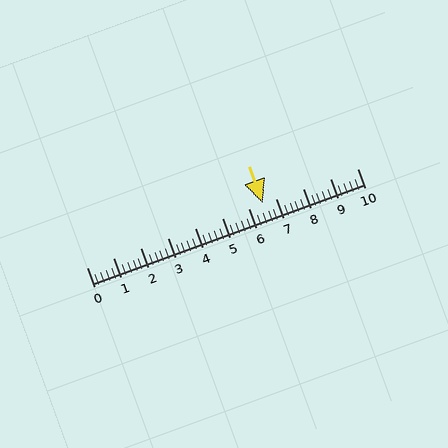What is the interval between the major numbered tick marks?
The major tick marks are spaced 1 units apart.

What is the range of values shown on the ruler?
The ruler shows values from 0 to 10.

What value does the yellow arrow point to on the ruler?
The yellow arrow points to approximately 6.5.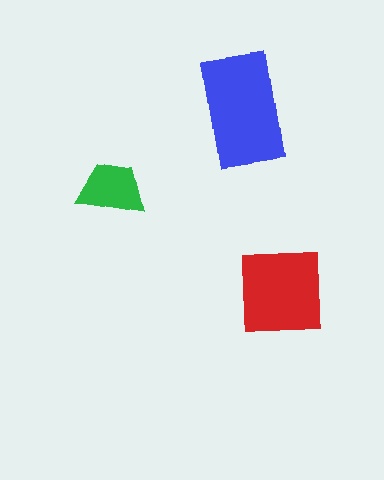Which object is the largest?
The blue rectangle.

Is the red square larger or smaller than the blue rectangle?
Smaller.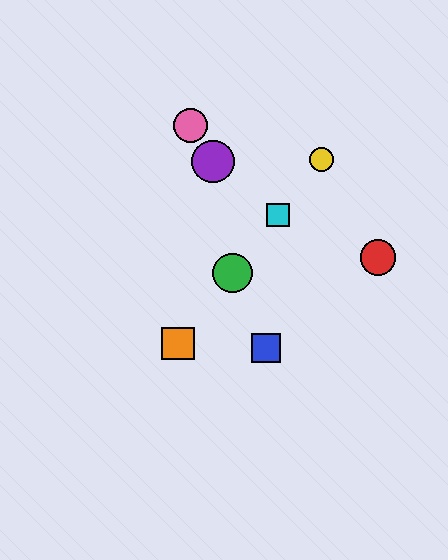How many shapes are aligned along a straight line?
4 shapes (the green circle, the yellow circle, the orange square, the cyan square) are aligned along a straight line.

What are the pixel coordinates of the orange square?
The orange square is at (178, 343).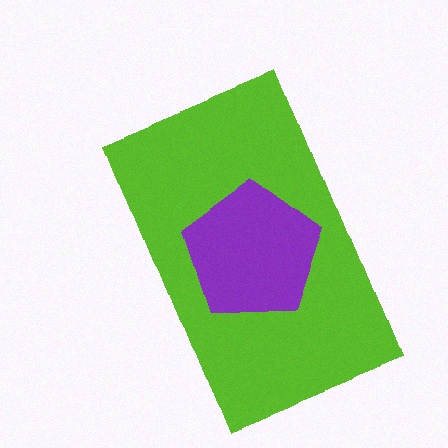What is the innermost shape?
The purple pentagon.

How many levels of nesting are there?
2.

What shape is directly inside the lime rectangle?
The purple pentagon.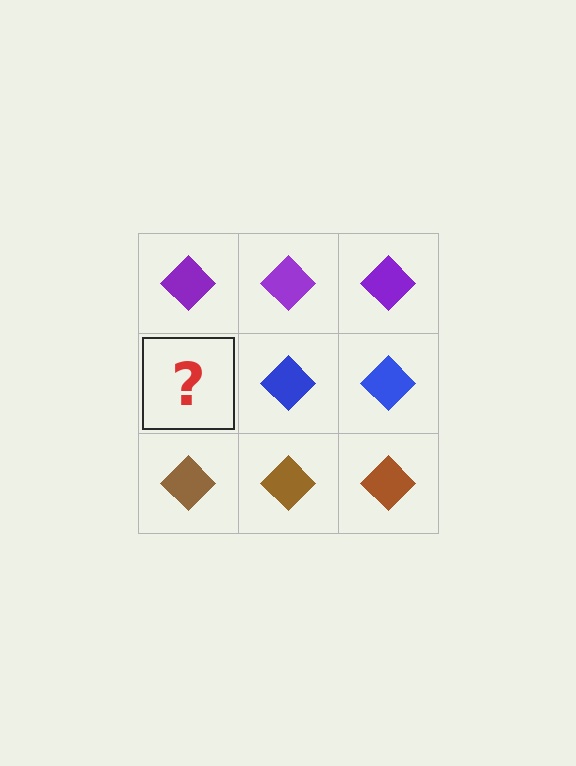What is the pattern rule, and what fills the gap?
The rule is that each row has a consistent color. The gap should be filled with a blue diamond.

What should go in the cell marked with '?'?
The missing cell should contain a blue diamond.